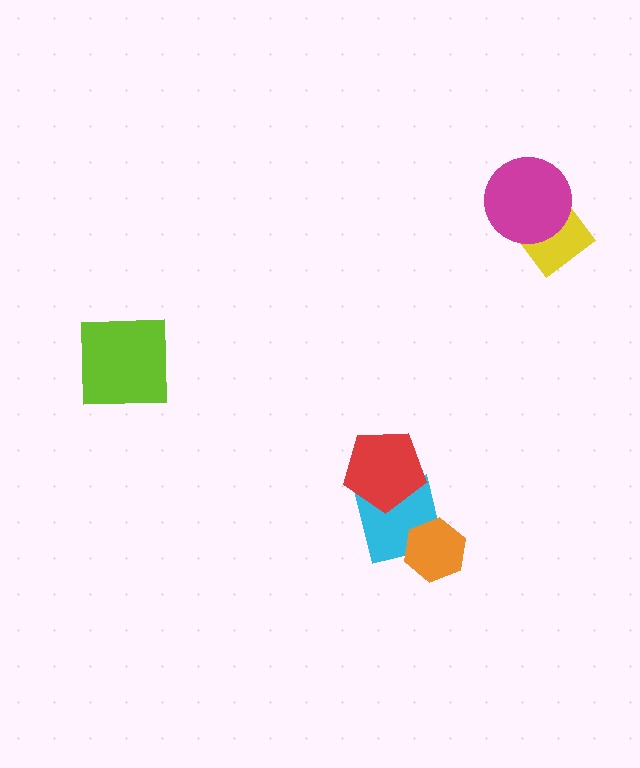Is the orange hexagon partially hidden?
No, no other shape covers it.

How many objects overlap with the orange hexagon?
1 object overlaps with the orange hexagon.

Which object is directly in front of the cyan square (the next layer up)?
The red pentagon is directly in front of the cyan square.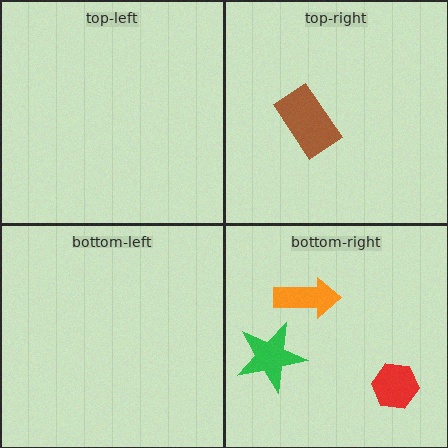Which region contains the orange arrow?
The bottom-right region.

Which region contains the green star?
The bottom-right region.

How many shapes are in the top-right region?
1.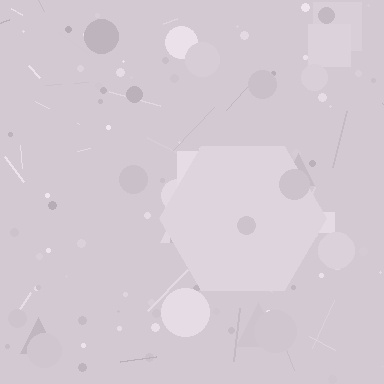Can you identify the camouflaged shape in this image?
The camouflaged shape is a hexagon.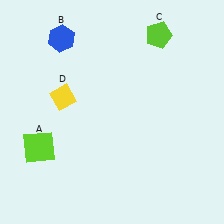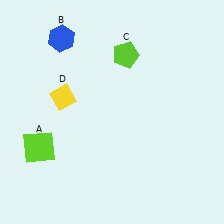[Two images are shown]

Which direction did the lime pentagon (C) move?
The lime pentagon (C) moved left.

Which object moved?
The lime pentagon (C) moved left.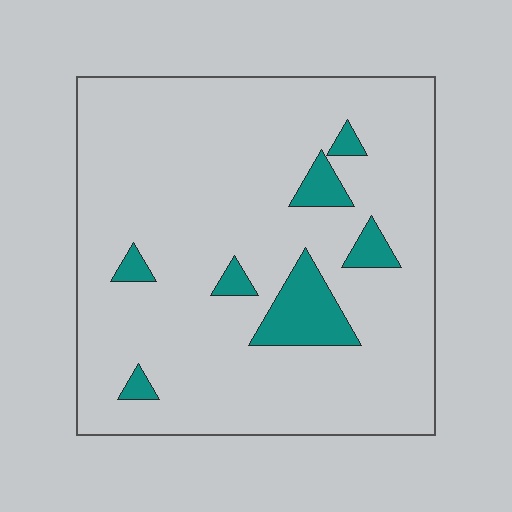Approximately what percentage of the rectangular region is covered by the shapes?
Approximately 10%.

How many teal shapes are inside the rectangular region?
7.